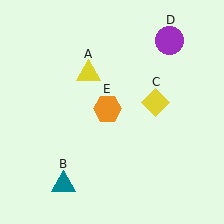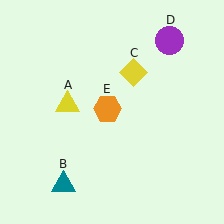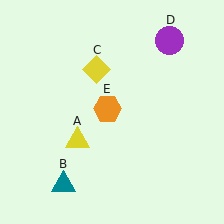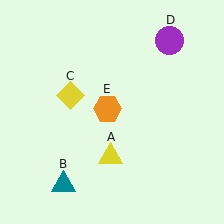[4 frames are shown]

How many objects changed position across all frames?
2 objects changed position: yellow triangle (object A), yellow diamond (object C).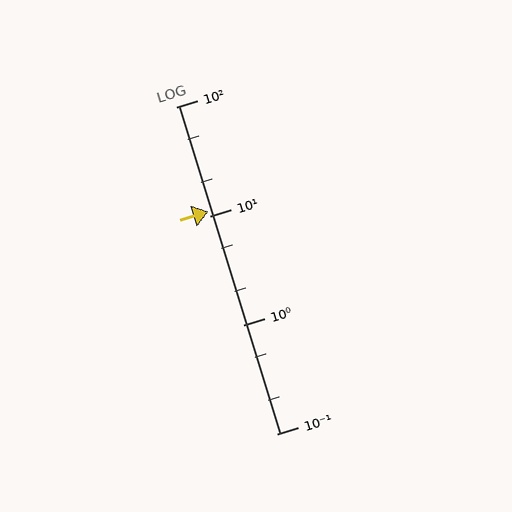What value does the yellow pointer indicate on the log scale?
The pointer indicates approximately 11.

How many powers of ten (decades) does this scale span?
The scale spans 3 decades, from 0.1 to 100.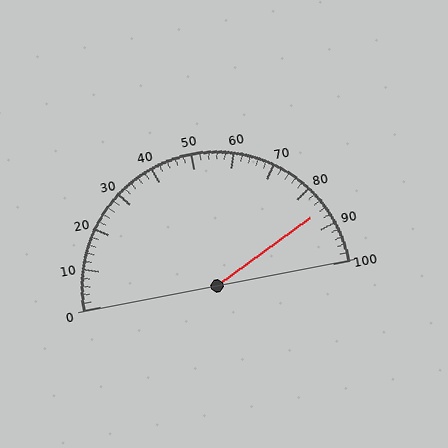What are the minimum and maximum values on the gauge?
The gauge ranges from 0 to 100.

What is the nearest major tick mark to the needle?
The nearest major tick mark is 90.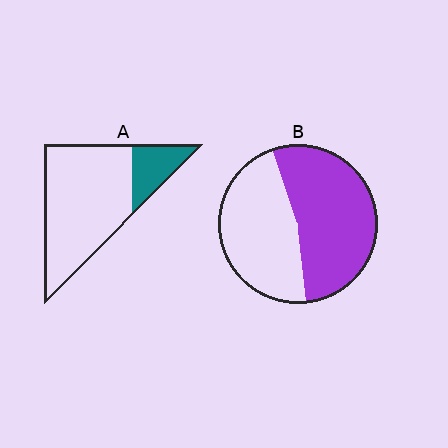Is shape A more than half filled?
No.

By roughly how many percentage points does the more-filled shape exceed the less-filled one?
By roughly 35 percentage points (B over A).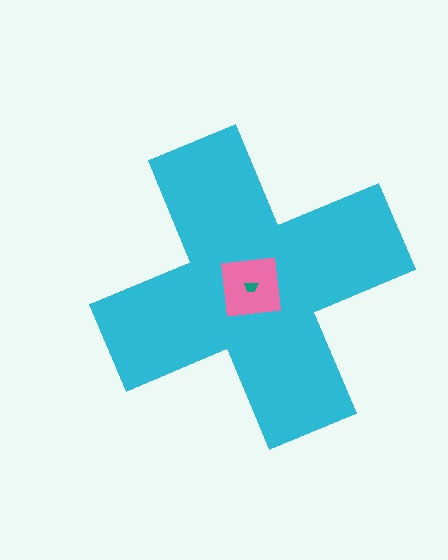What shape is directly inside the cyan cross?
The pink square.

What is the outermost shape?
The cyan cross.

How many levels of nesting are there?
3.